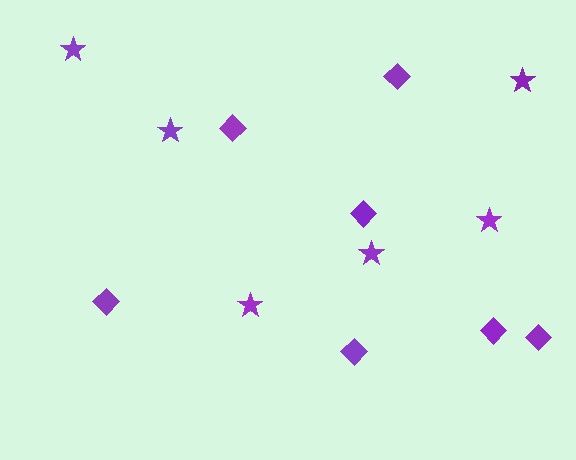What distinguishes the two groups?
There are 2 groups: one group of diamonds (7) and one group of stars (6).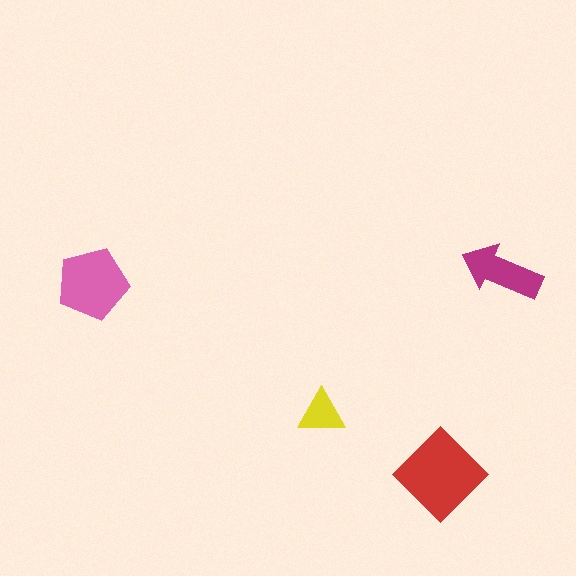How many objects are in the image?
There are 4 objects in the image.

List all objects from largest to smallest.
The red diamond, the pink pentagon, the magenta arrow, the yellow triangle.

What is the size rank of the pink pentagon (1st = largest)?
2nd.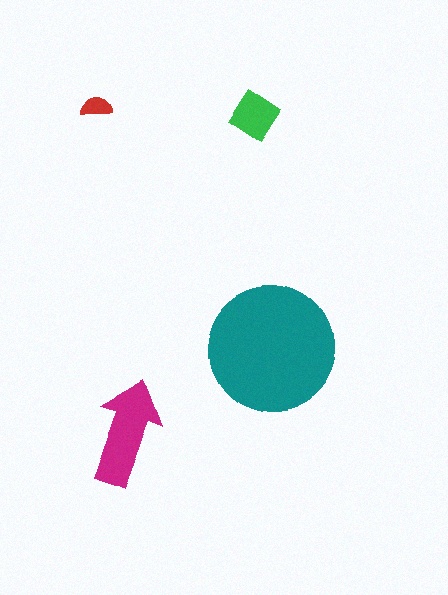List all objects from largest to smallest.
The teal circle, the magenta arrow, the green diamond, the red semicircle.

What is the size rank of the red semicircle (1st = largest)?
4th.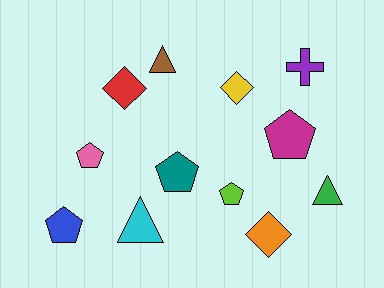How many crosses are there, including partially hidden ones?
There is 1 cross.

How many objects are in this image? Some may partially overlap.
There are 12 objects.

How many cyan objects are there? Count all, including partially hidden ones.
There is 1 cyan object.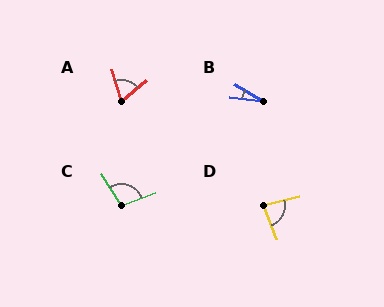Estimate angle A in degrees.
Approximately 66 degrees.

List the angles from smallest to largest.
B (24°), A (66°), D (82°), C (102°).